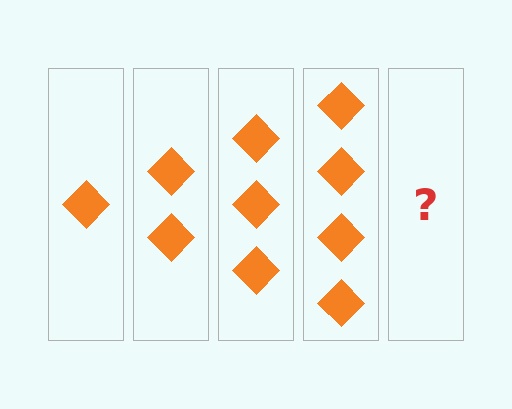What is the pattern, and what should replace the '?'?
The pattern is that each step adds one more diamond. The '?' should be 5 diamonds.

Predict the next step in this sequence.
The next step is 5 diamonds.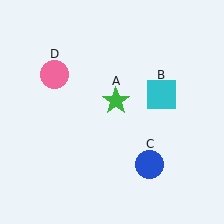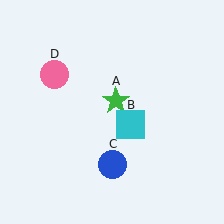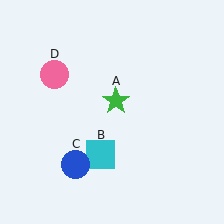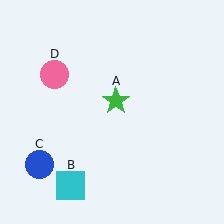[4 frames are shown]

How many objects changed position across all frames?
2 objects changed position: cyan square (object B), blue circle (object C).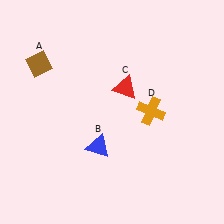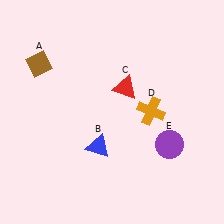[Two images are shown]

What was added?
A purple circle (E) was added in Image 2.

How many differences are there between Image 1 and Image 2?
There is 1 difference between the two images.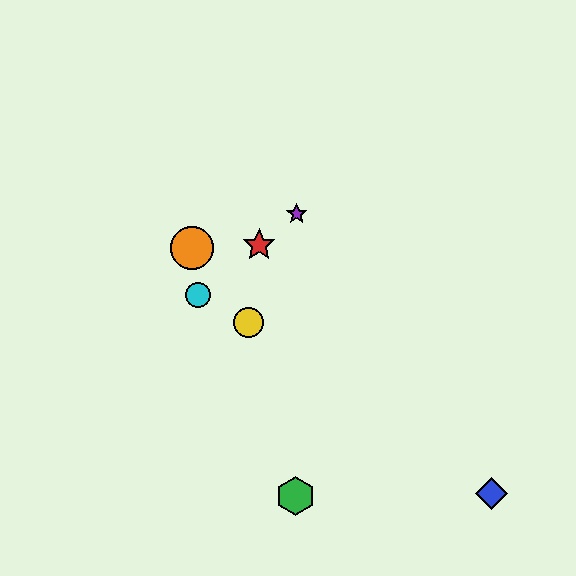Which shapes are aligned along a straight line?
The red star, the purple star, the cyan circle are aligned along a straight line.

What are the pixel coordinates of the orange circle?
The orange circle is at (192, 248).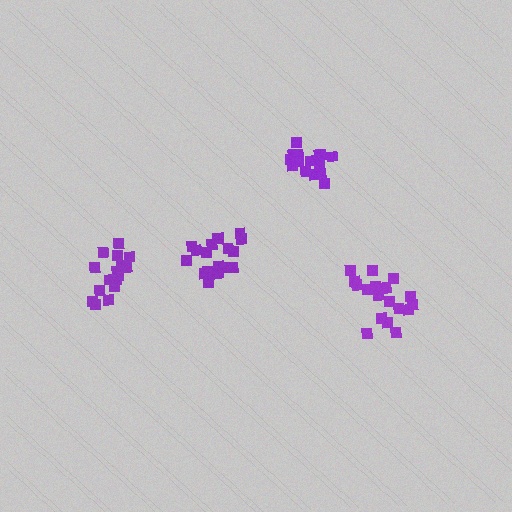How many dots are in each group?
Group 1: 15 dots, Group 2: 16 dots, Group 3: 19 dots, Group 4: 20 dots (70 total).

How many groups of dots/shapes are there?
There are 4 groups.